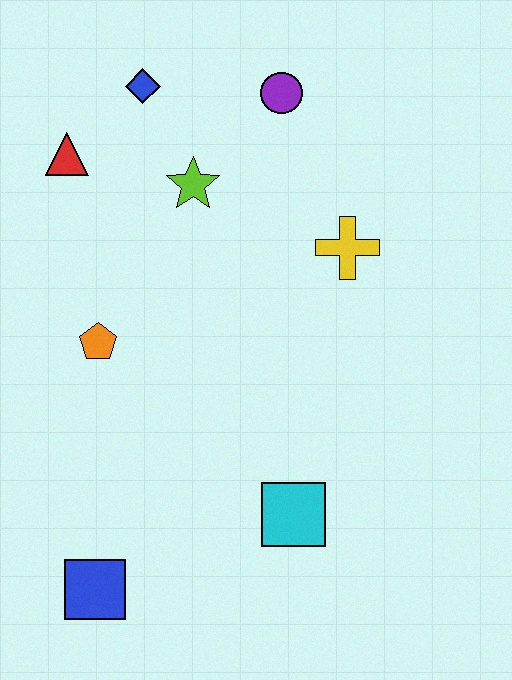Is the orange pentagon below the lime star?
Yes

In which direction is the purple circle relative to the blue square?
The purple circle is above the blue square.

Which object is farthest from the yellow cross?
The blue square is farthest from the yellow cross.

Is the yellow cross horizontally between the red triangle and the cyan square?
No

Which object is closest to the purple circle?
The lime star is closest to the purple circle.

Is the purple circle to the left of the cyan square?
Yes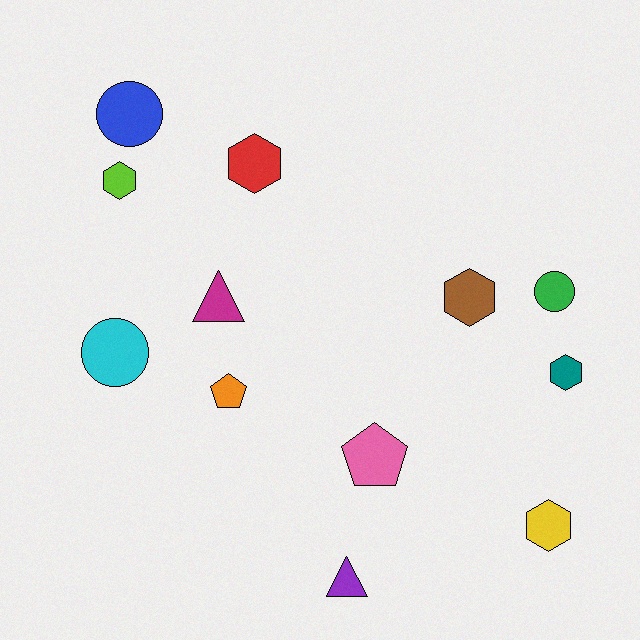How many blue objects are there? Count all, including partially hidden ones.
There is 1 blue object.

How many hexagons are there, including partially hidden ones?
There are 5 hexagons.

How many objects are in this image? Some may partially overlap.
There are 12 objects.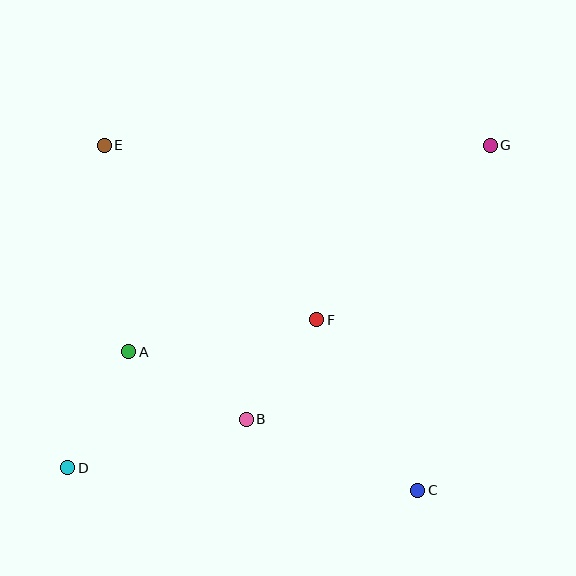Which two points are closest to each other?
Points B and F are closest to each other.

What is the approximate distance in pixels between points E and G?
The distance between E and G is approximately 386 pixels.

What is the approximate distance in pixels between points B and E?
The distance between B and E is approximately 308 pixels.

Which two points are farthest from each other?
Points D and G are farthest from each other.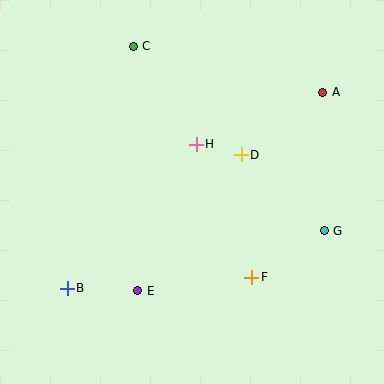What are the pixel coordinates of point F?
Point F is at (252, 277).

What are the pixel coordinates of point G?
Point G is at (324, 231).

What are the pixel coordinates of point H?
Point H is at (196, 144).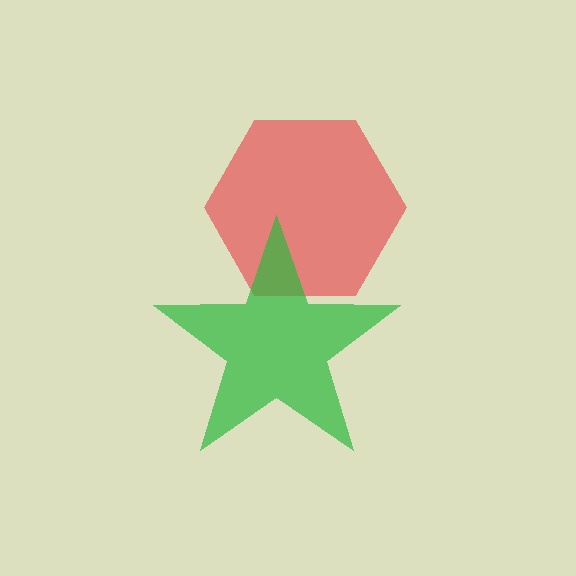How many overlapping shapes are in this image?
There are 2 overlapping shapes in the image.